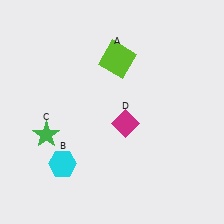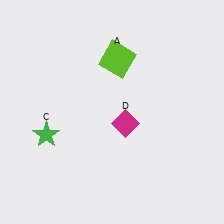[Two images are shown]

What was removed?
The cyan hexagon (B) was removed in Image 2.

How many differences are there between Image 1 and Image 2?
There is 1 difference between the two images.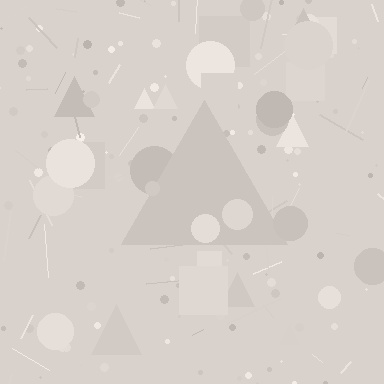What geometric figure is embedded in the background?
A triangle is embedded in the background.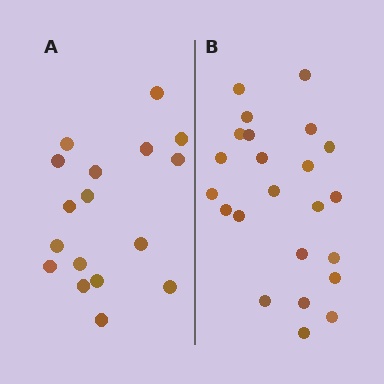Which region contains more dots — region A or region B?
Region B (the right region) has more dots.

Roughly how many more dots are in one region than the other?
Region B has about 6 more dots than region A.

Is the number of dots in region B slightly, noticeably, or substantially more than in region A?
Region B has noticeably more, but not dramatically so. The ratio is roughly 1.4 to 1.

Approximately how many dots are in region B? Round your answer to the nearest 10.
About 20 dots. (The exact count is 23, which rounds to 20.)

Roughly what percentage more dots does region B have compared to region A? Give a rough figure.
About 35% more.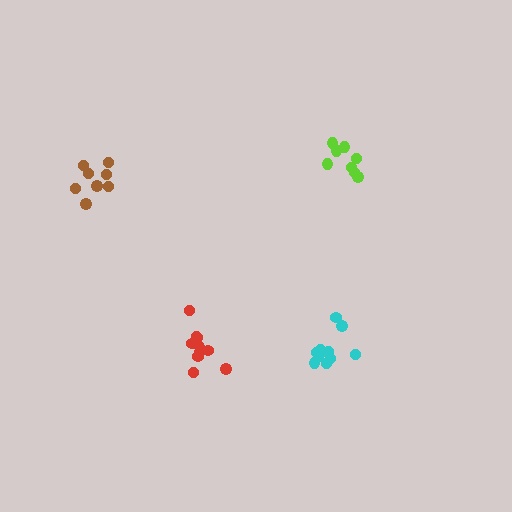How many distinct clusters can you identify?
There are 4 distinct clusters.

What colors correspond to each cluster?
The clusters are colored: lime, cyan, red, brown.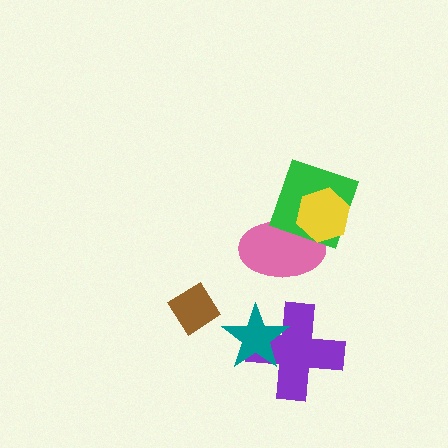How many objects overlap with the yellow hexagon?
2 objects overlap with the yellow hexagon.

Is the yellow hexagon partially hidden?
No, no other shape covers it.